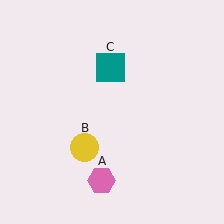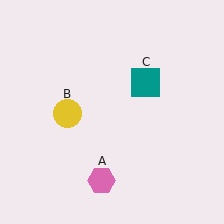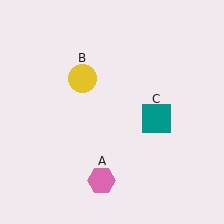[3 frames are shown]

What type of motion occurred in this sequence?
The yellow circle (object B), teal square (object C) rotated clockwise around the center of the scene.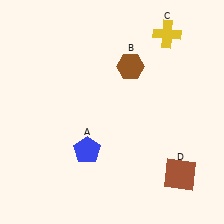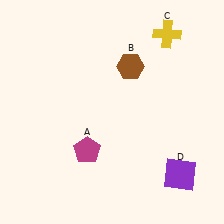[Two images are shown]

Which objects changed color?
A changed from blue to magenta. D changed from brown to purple.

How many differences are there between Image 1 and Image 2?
There are 2 differences between the two images.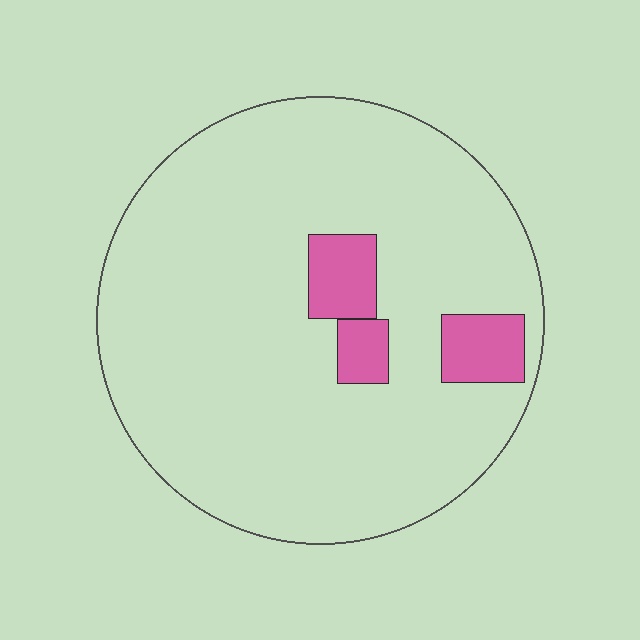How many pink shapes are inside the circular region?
3.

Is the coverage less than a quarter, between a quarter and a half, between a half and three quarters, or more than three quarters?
Less than a quarter.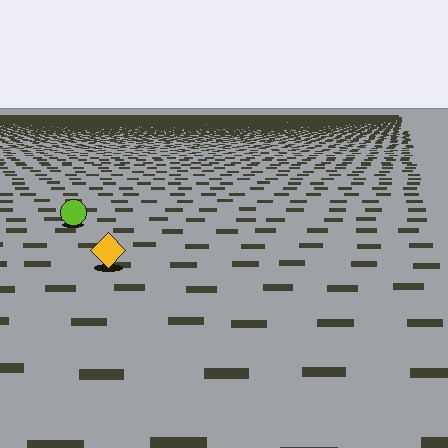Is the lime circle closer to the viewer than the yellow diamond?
No. The yellow diamond is closer — you can tell from the texture gradient: the ground texture is coarser near it.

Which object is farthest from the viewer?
The lime circle is farthest from the viewer. It appears smaller and the ground texture around it is denser.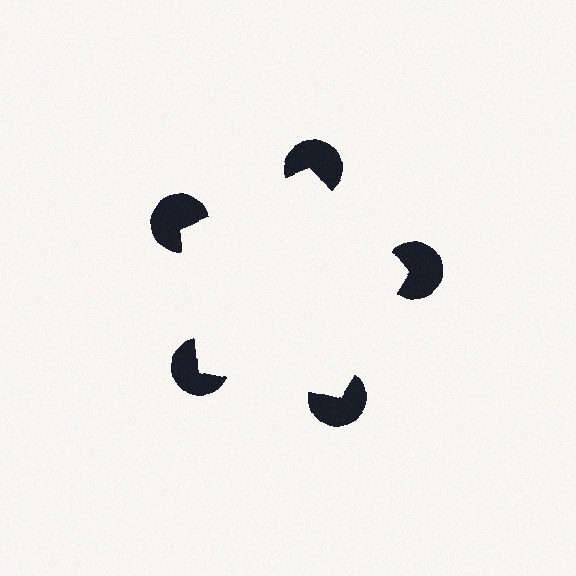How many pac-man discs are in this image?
There are 5 — one at each vertex of the illusory pentagon.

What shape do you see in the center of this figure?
An illusory pentagon — its edges are inferred from the aligned wedge cuts in the pac-man discs, not physically drawn.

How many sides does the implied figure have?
5 sides.